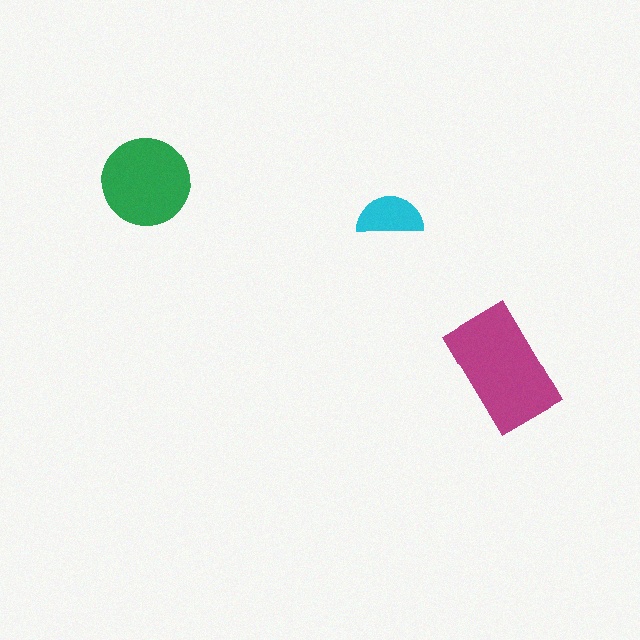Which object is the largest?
The magenta rectangle.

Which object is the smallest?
The cyan semicircle.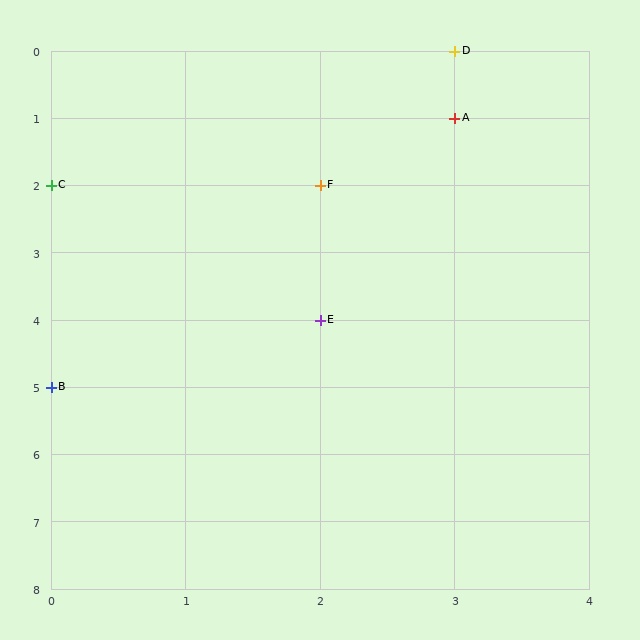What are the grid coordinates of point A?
Point A is at grid coordinates (3, 1).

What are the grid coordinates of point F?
Point F is at grid coordinates (2, 2).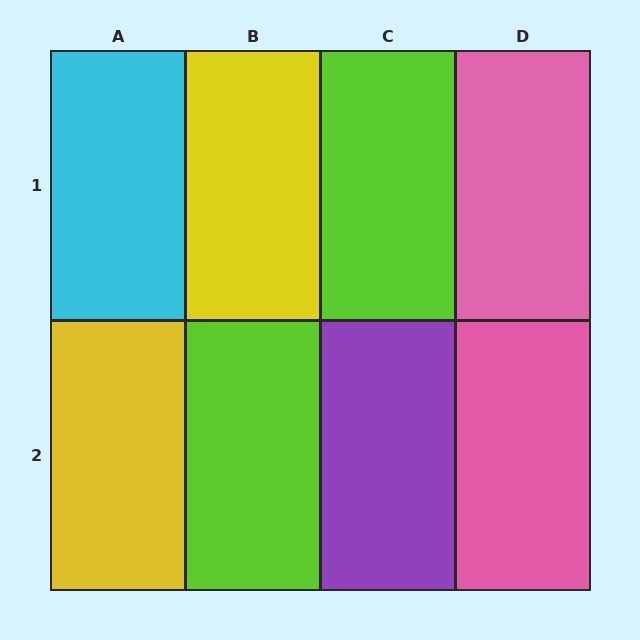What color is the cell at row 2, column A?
Yellow.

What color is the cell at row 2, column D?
Pink.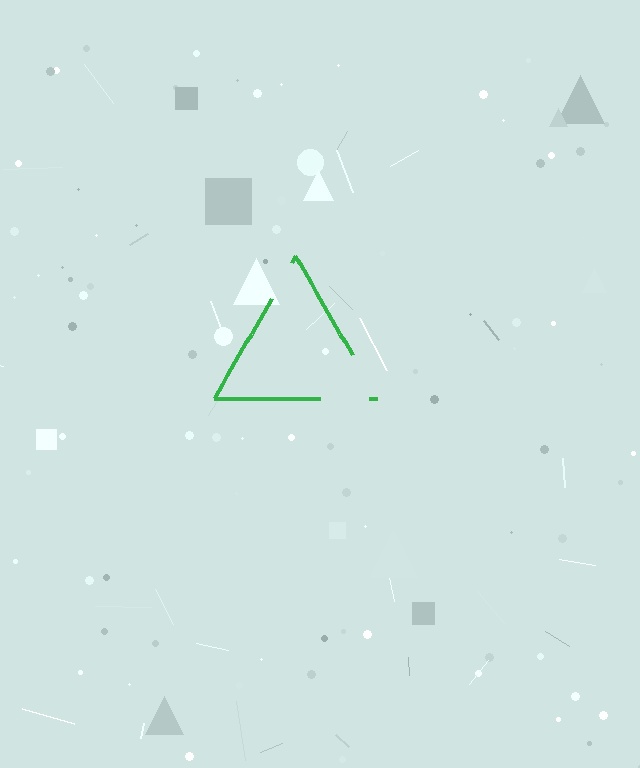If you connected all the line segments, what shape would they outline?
They would outline a triangle.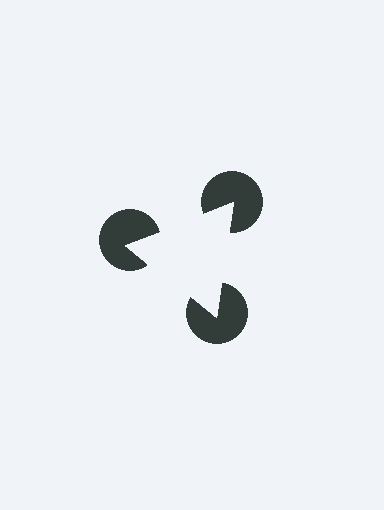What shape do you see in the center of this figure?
An illusory triangle — its edges are inferred from the aligned wedge cuts in the pac-man discs, not physically drawn.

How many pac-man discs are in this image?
There are 3 — one at each vertex of the illusory triangle.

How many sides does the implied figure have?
3 sides.